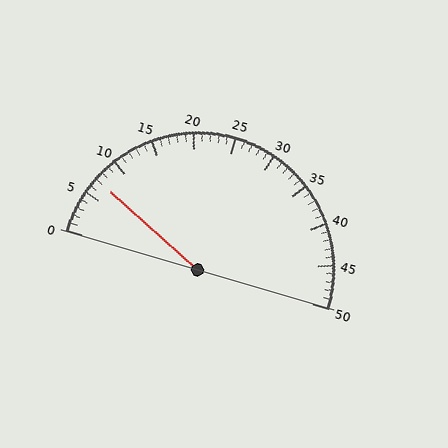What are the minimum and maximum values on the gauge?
The gauge ranges from 0 to 50.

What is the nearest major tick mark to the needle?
The nearest major tick mark is 5.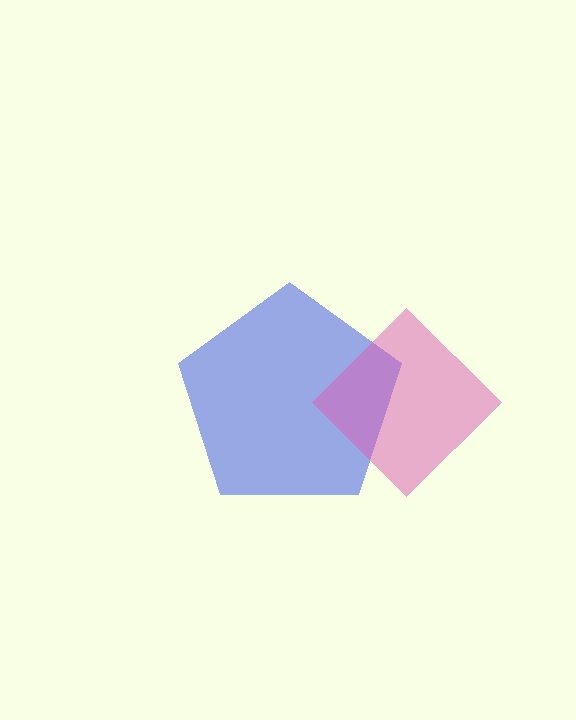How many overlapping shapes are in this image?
There are 2 overlapping shapes in the image.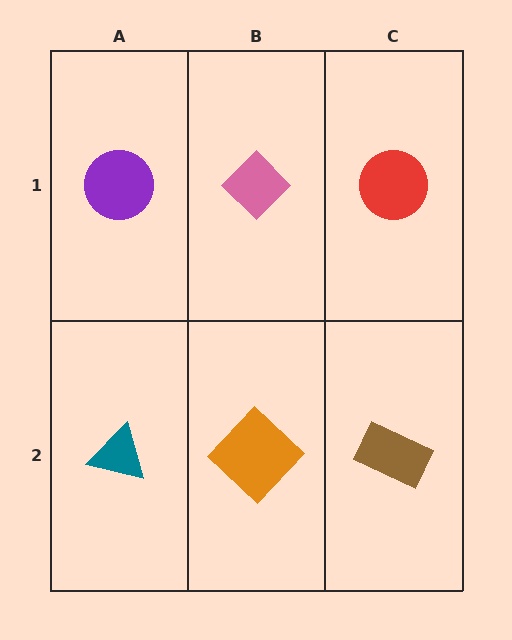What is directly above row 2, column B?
A pink diamond.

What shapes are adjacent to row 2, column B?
A pink diamond (row 1, column B), a teal triangle (row 2, column A), a brown rectangle (row 2, column C).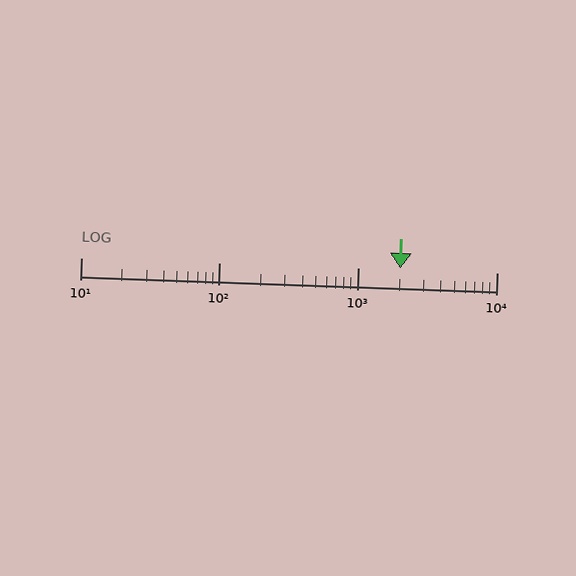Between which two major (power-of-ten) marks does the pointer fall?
The pointer is between 1000 and 10000.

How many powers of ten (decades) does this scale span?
The scale spans 3 decades, from 10 to 10000.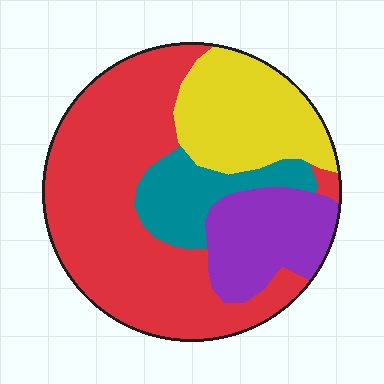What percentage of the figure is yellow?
Yellow takes up about one fifth (1/5) of the figure.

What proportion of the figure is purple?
Purple takes up about one sixth (1/6) of the figure.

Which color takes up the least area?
Teal, at roughly 10%.